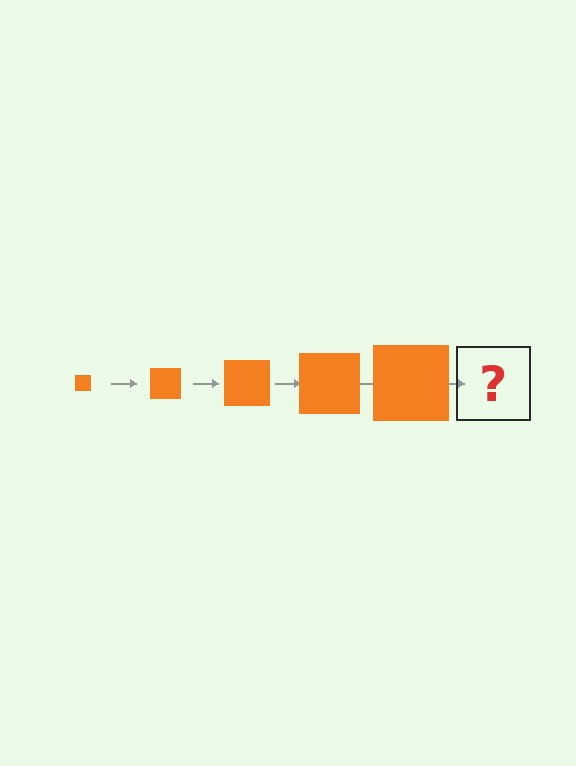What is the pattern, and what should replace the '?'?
The pattern is that the square gets progressively larger each step. The '?' should be an orange square, larger than the previous one.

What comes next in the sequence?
The next element should be an orange square, larger than the previous one.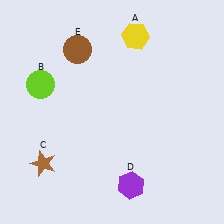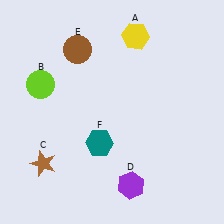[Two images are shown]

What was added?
A teal hexagon (F) was added in Image 2.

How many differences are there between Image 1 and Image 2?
There is 1 difference between the two images.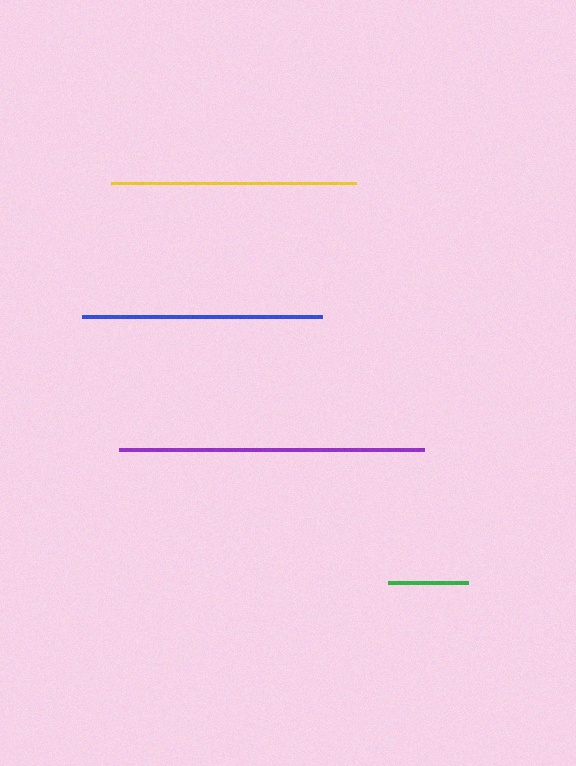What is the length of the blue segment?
The blue segment is approximately 239 pixels long.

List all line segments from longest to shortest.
From longest to shortest: purple, yellow, blue, green.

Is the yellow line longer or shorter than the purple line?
The purple line is longer than the yellow line.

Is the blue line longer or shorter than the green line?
The blue line is longer than the green line.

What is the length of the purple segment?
The purple segment is approximately 305 pixels long.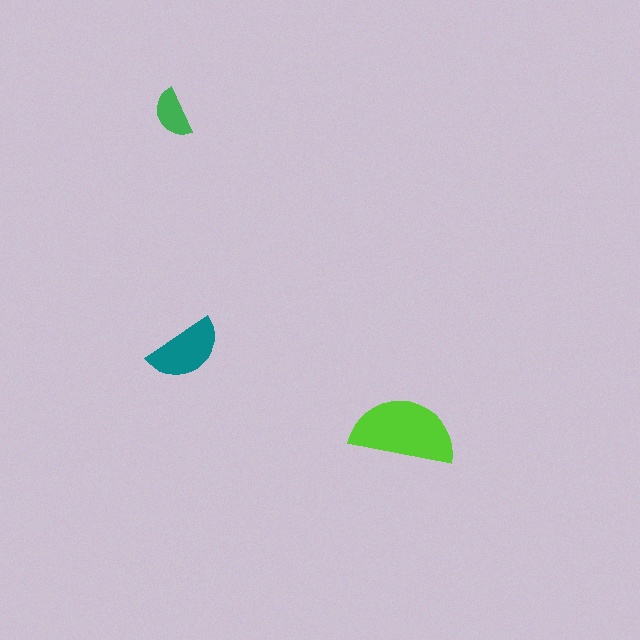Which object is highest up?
The green semicircle is topmost.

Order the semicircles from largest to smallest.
the lime one, the teal one, the green one.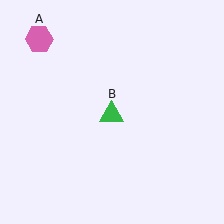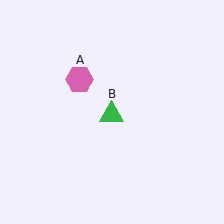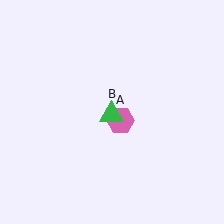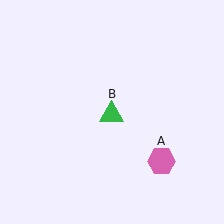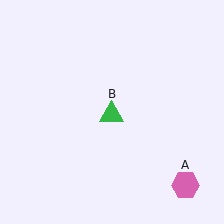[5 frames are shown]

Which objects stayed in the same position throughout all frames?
Green triangle (object B) remained stationary.